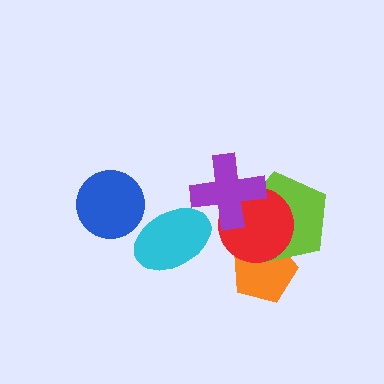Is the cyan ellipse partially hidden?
No, no other shape covers it.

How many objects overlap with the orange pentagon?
2 objects overlap with the orange pentagon.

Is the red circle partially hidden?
Yes, it is partially covered by another shape.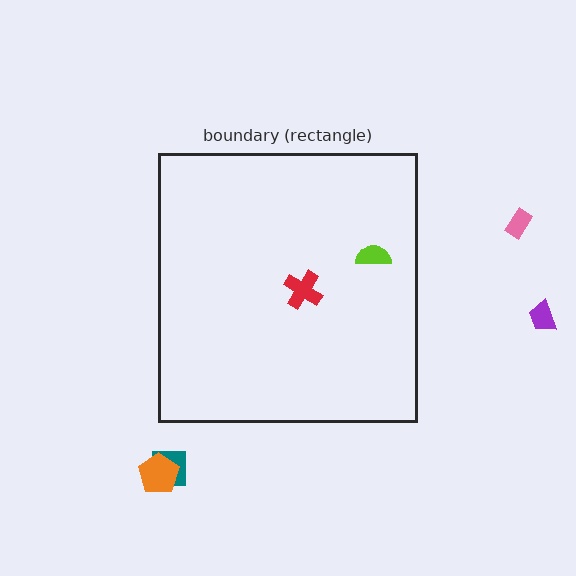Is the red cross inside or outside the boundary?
Inside.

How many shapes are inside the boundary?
2 inside, 4 outside.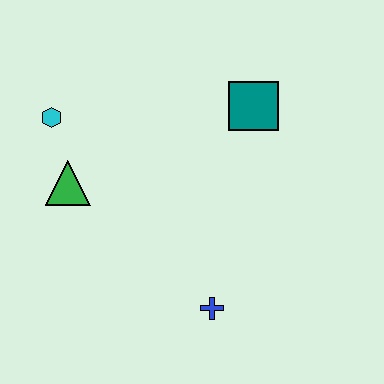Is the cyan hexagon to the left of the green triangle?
Yes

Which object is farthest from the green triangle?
The teal square is farthest from the green triangle.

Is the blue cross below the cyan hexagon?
Yes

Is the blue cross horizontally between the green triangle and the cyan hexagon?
No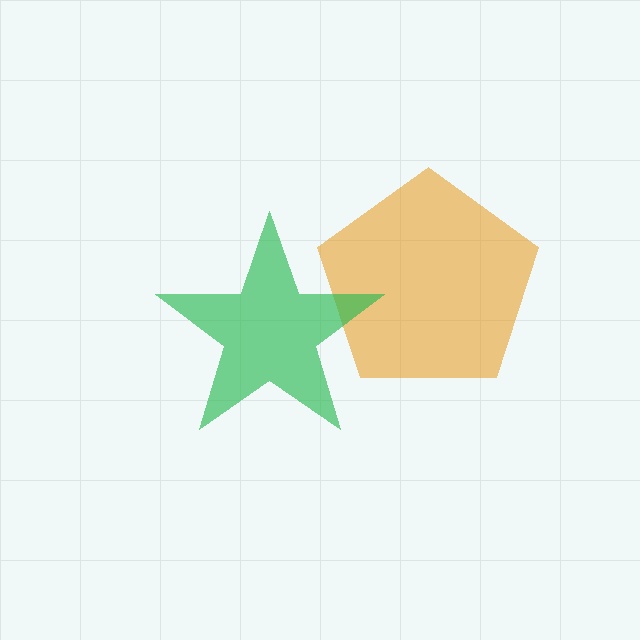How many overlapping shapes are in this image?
There are 2 overlapping shapes in the image.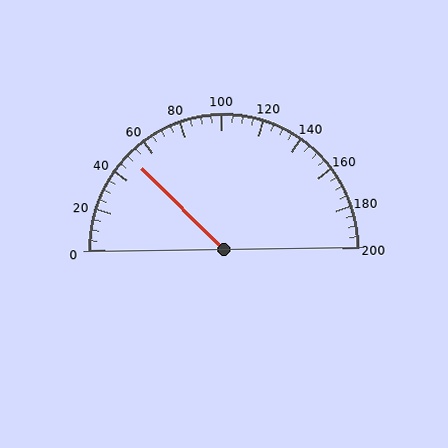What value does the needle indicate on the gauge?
The needle indicates approximately 50.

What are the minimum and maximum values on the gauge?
The gauge ranges from 0 to 200.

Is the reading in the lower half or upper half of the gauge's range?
The reading is in the lower half of the range (0 to 200).